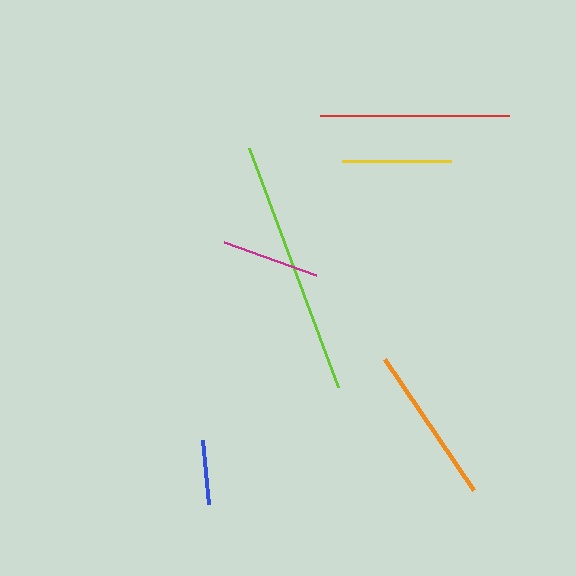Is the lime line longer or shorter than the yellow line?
The lime line is longer than the yellow line.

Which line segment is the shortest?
The blue line is the shortest at approximately 64 pixels.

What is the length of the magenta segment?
The magenta segment is approximately 98 pixels long.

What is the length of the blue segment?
The blue segment is approximately 64 pixels long.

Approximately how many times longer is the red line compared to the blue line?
The red line is approximately 2.9 times the length of the blue line.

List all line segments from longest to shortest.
From longest to shortest: lime, red, orange, yellow, magenta, blue.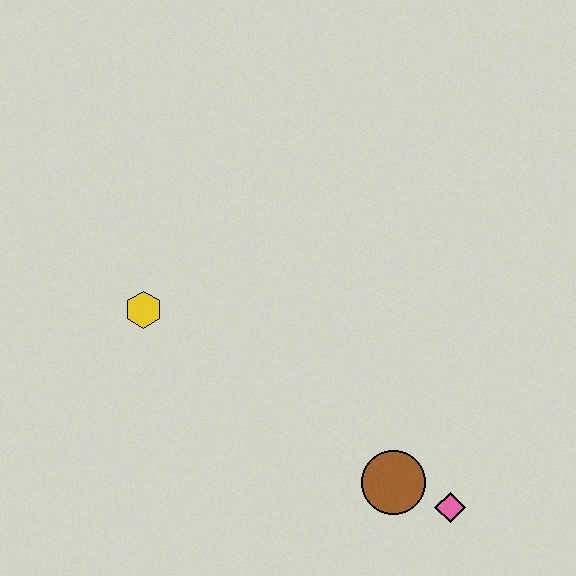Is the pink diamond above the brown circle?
No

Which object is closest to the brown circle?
The pink diamond is closest to the brown circle.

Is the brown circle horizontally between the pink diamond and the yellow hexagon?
Yes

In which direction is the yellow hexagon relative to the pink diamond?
The yellow hexagon is to the left of the pink diamond.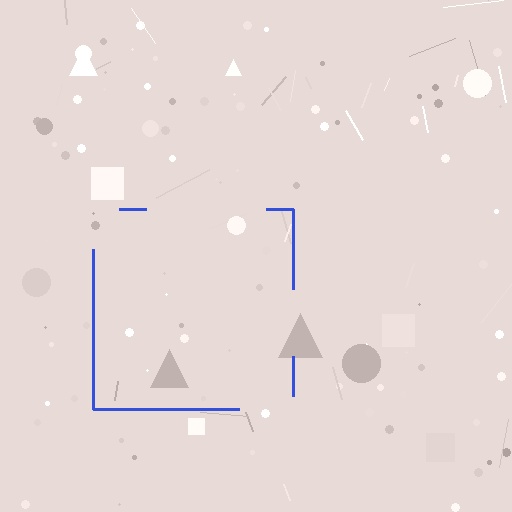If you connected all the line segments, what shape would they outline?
They would outline a square.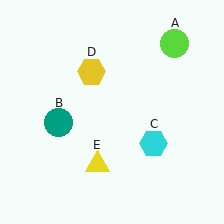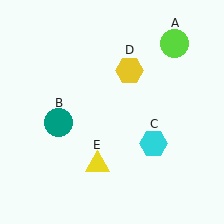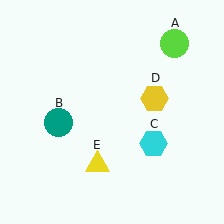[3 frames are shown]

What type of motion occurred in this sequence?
The yellow hexagon (object D) rotated clockwise around the center of the scene.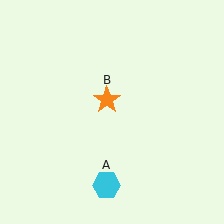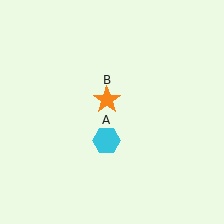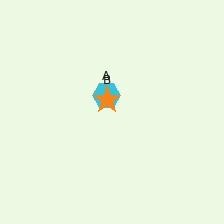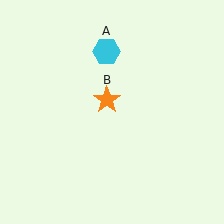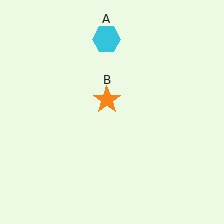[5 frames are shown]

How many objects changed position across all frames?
1 object changed position: cyan hexagon (object A).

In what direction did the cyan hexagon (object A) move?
The cyan hexagon (object A) moved up.